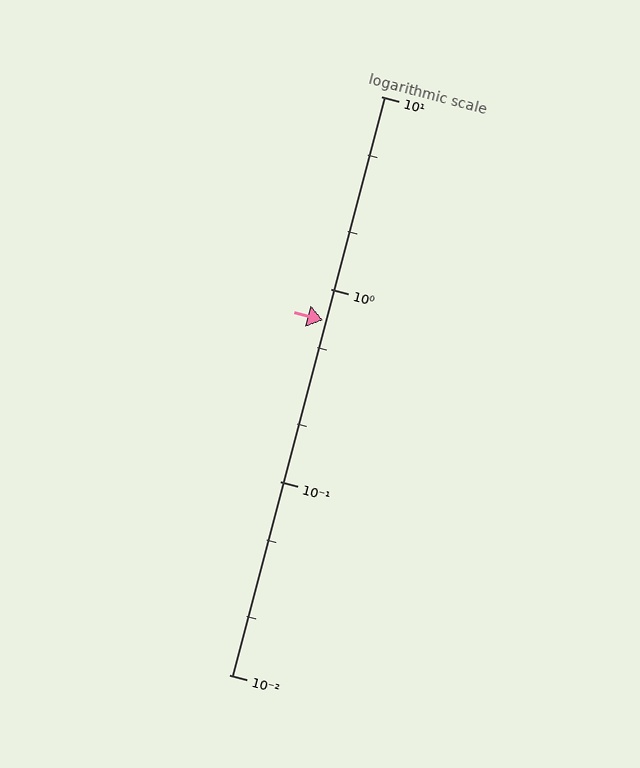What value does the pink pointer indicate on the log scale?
The pointer indicates approximately 0.69.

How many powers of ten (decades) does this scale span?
The scale spans 3 decades, from 0.01 to 10.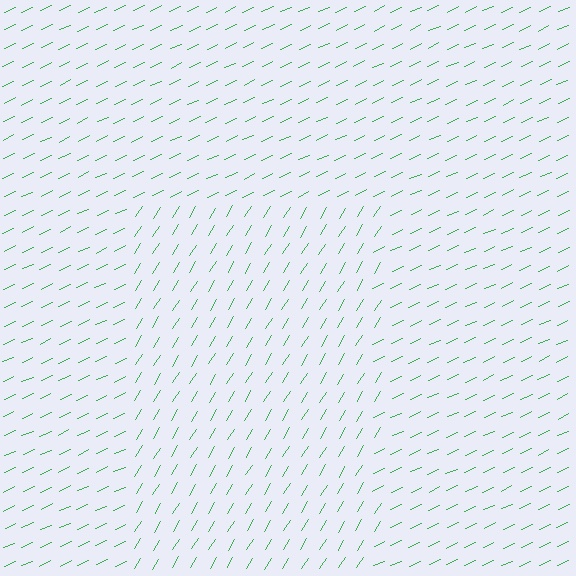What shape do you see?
I see a rectangle.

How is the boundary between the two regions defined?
The boundary is defined purely by a change in line orientation (approximately 34 degrees difference). All lines are the same color and thickness.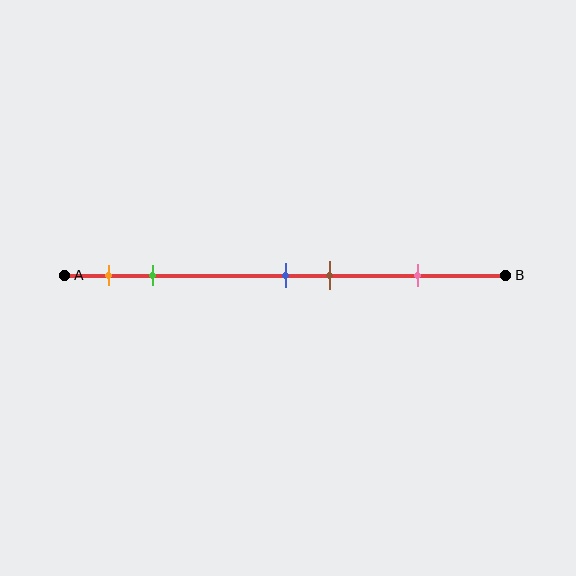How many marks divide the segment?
There are 5 marks dividing the segment.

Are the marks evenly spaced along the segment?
No, the marks are not evenly spaced.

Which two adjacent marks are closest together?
The blue and brown marks are the closest adjacent pair.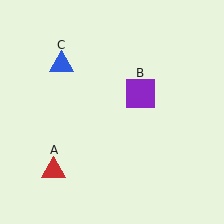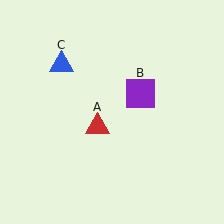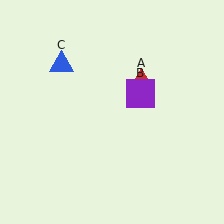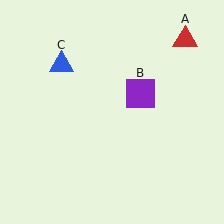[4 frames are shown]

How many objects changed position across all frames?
1 object changed position: red triangle (object A).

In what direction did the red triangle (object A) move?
The red triangle (object A) moved up and to the right.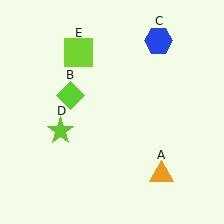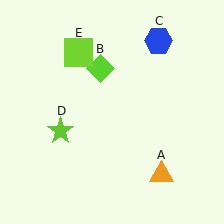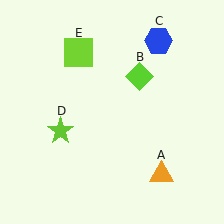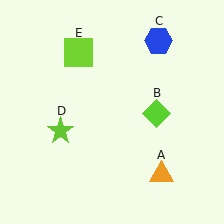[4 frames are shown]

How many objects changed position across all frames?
1 object changed position: lime diamond (object B).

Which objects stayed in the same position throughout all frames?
Orange triangle (object A) and blue hexagon (object C) and lime star (object D) and lime square (object E) remained stationary.